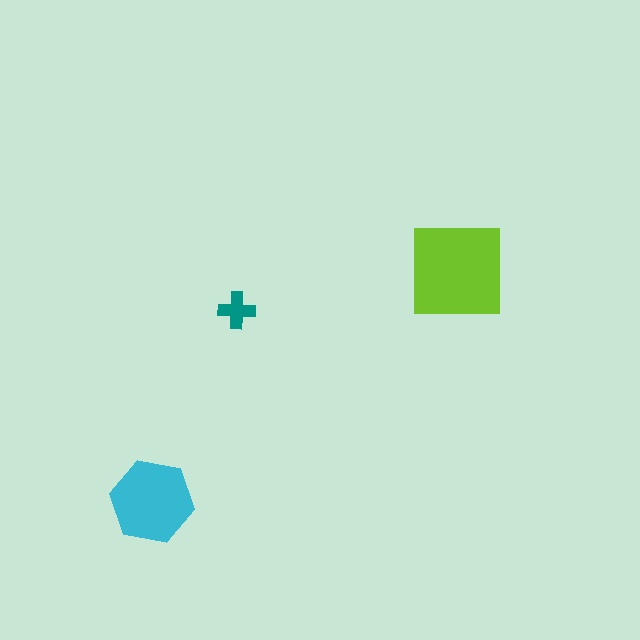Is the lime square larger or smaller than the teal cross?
Larger.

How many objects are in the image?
There are 3 objects in the image.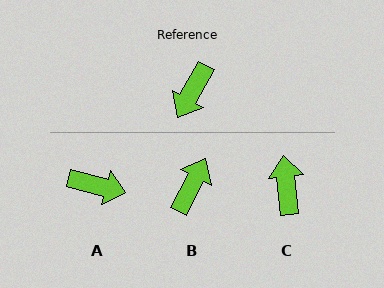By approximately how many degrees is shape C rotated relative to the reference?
Approximately 145 degrees clockwise.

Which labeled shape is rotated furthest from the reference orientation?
B, about 178 degrees away.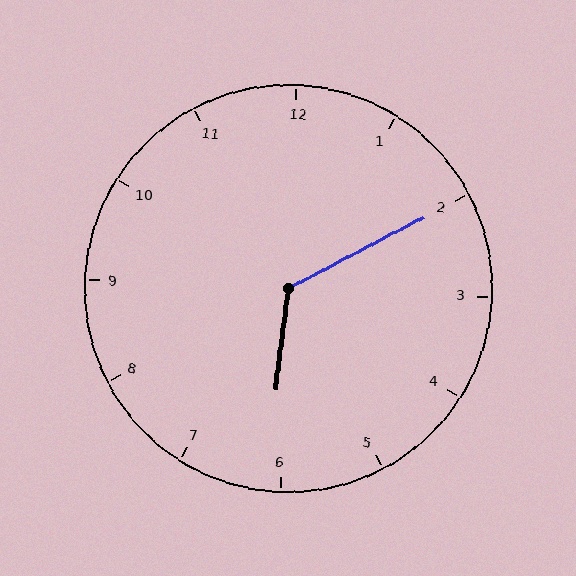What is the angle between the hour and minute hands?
Approximately 125 degrees.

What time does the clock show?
6:10.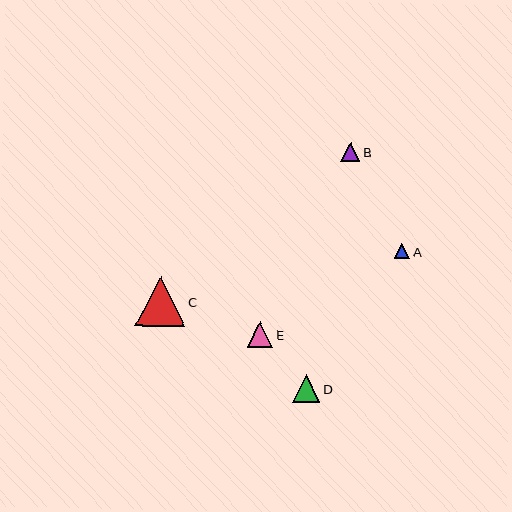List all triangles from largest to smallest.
From largest to smallest: C, D, E, B, A.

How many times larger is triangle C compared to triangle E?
Triangle C is approximately 1.9 times the size of triangle E.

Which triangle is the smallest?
Triangle A is the smallest with a size of approximately 15 pixels.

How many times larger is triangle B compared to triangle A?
Triangle B is approximately 1.3 times the size of triangle A.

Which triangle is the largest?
Triangle C is the largest with a size of approximately 49 pixels.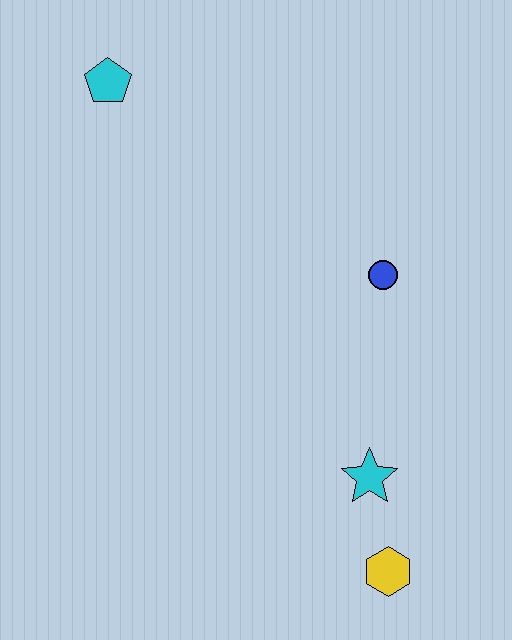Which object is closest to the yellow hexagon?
The cyan star is closest to the yellow hexagon.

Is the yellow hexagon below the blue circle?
Yes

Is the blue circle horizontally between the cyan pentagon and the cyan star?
No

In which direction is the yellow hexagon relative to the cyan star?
The yellow hexagon is below the cyan star.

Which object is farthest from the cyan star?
The cyan pentagon is farthest from the cyan star.